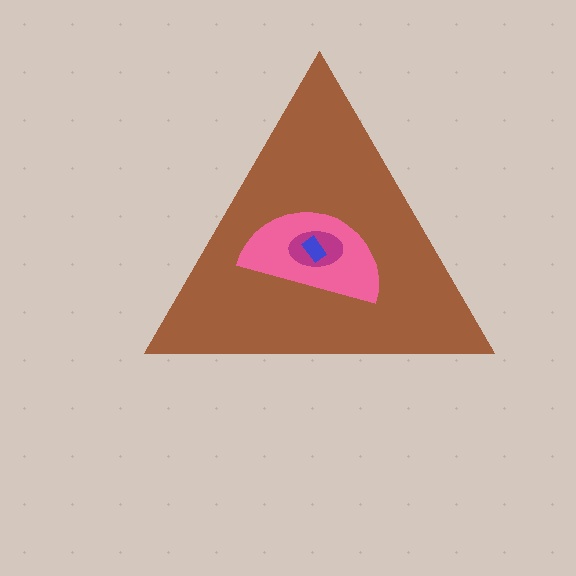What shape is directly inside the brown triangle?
The pink semicircle.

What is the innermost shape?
The blue rectangle.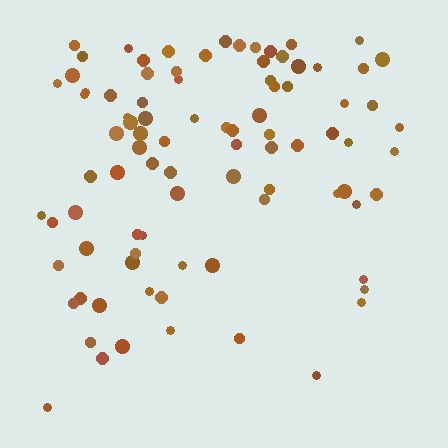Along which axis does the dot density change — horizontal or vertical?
Vertical.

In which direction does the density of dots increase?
From bottom to top, with the top side densest.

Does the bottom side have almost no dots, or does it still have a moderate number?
Still a moderate number, just noticeably fewer than the top.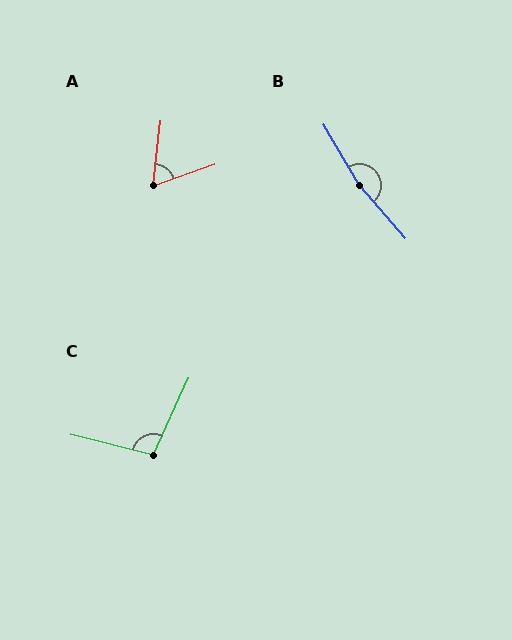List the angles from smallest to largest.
A (64°), C (101°), B (169°).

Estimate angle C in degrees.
Approximately 101 degrees.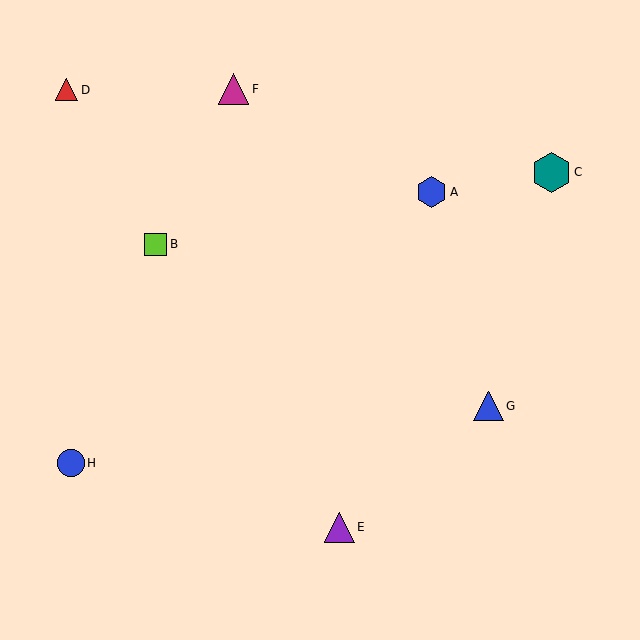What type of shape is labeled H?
Shape H is a blue circle.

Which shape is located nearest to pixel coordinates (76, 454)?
The blue circle (labeled H) at (71, 463) is nearest to that location.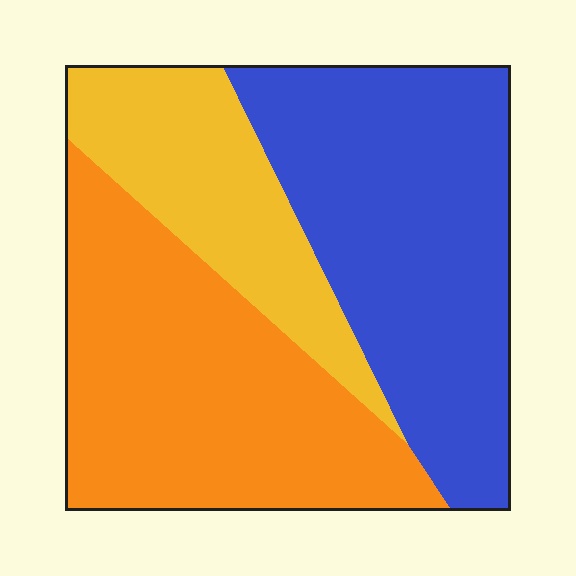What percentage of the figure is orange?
Orange takes up about two fifths (2/5) of the figure.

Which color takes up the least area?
Yellow, at roughly 20%.